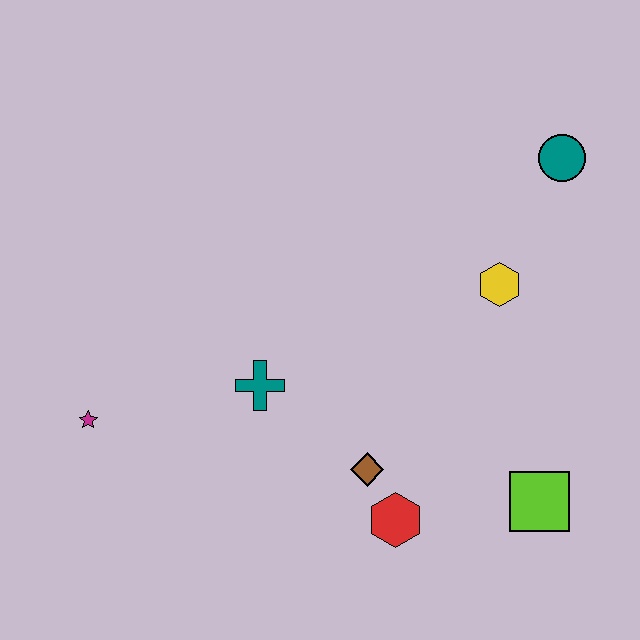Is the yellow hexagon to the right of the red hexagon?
Yes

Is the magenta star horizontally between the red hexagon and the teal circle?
No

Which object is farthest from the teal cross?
The teal circle is farthest from the teal cross.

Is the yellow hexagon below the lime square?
No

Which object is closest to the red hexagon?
The brown diamond is closest to the red hexagon.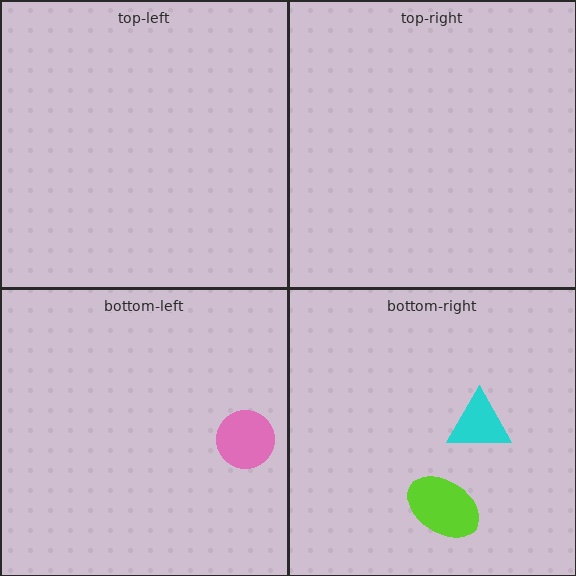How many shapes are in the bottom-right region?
2.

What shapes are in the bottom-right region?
The lime ellipse, the cyan triangle.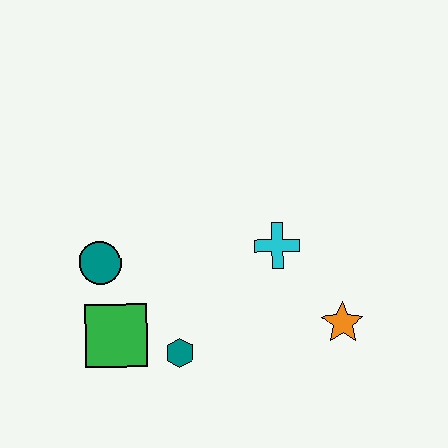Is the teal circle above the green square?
Yes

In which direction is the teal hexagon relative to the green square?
The teal hexagon is to the right of the green square.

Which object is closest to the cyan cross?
The orange star is closest to the cyan cross.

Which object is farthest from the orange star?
The teal circle is farthest from the orange star.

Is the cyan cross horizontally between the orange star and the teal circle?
Yes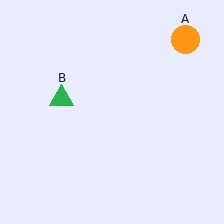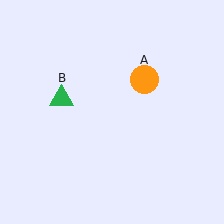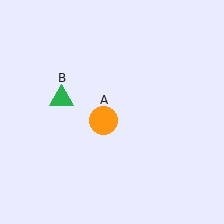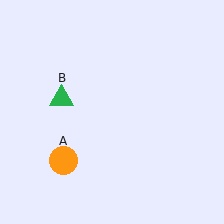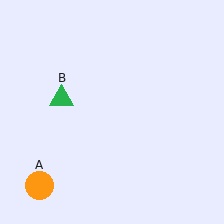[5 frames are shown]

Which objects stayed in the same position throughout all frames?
Green triangle (object B) remained stationary.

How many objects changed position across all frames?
1 object changed position: orange circle (object A).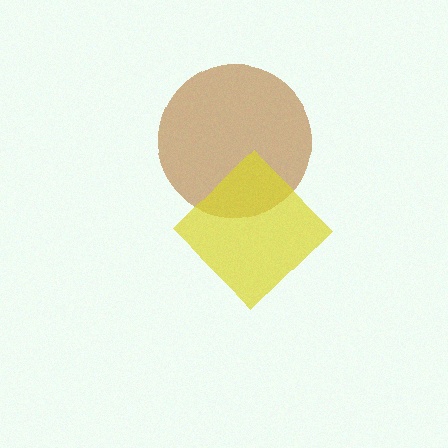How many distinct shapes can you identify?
There are 2 distinct shapes: a brown circle, a yellow diamond.